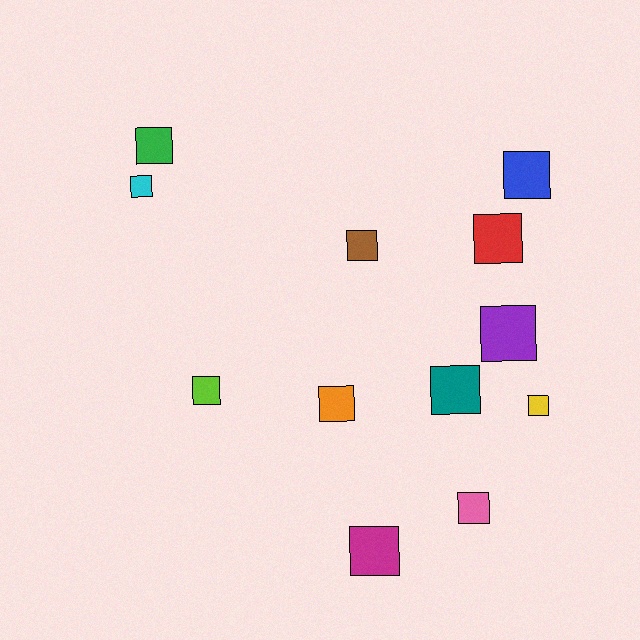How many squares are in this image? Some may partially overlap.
There are 12 squares.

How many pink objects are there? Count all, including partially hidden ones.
There is 1 pink object.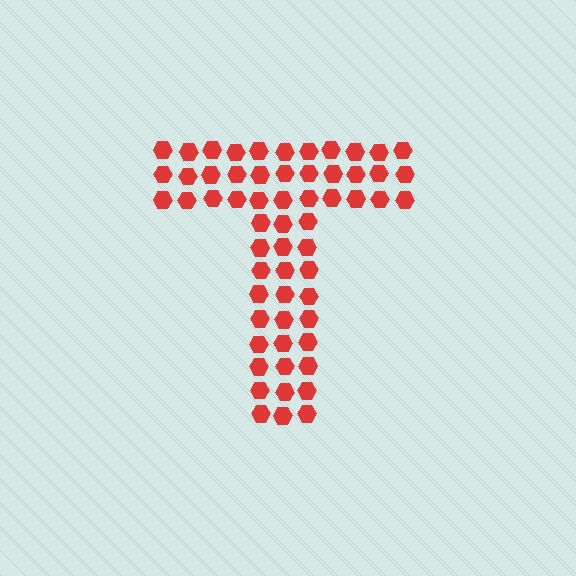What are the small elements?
The small elements are hexagons.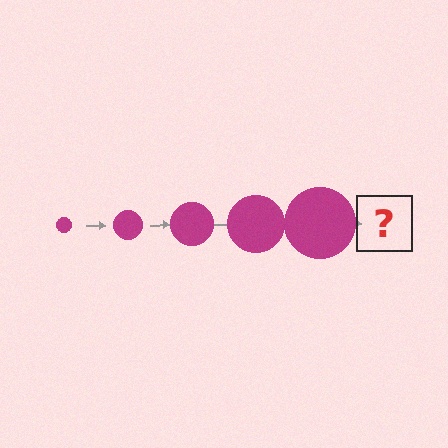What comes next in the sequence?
The next element should be a magenta circle, larger than the previous one.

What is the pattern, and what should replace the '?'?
The pattern is that the circle gets progressively larger each step. The '?' should be a magenta circle, larger than the previous one.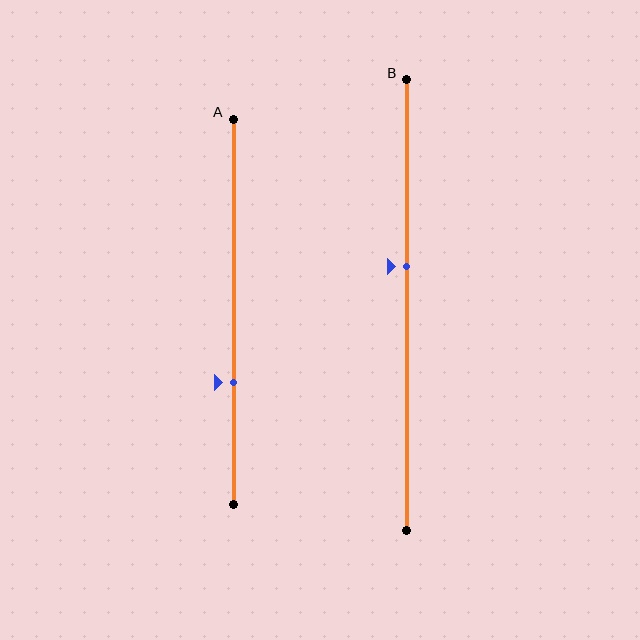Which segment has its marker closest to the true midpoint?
Segment B has its marker closest to the true midpoint.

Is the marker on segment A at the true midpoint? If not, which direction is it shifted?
No, the marker on segment A is shifted downward by about 18% of the segment length.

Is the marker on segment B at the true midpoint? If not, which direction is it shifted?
No, the marker on segment B is shifted upward by about 9% of the segment length.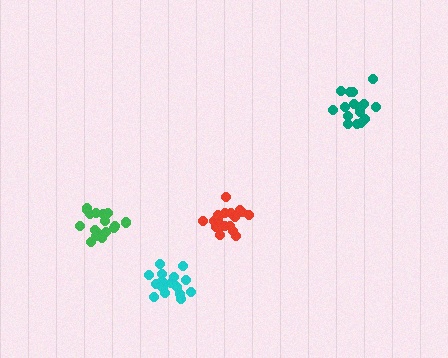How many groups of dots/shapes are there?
There are 4 groups.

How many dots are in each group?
Group 1: 16 dots, Group 2: 19 dots, Group 3: 17 dots, Group 4: 18 dots (70 total).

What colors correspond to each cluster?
The clusters are colored: teal, red, cyan, green.